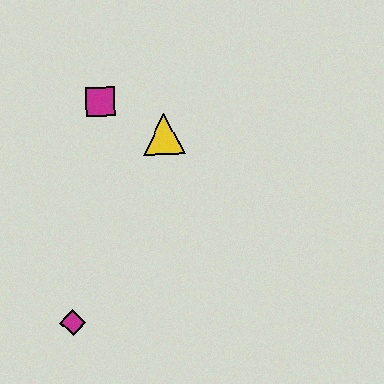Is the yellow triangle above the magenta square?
No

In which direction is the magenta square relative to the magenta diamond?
The magenta square is above the magenta diamond.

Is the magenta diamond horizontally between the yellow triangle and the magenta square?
No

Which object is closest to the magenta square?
The yellow triangle is closest to the magenta square.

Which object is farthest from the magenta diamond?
The magenta square is farthest from the magenta diamond.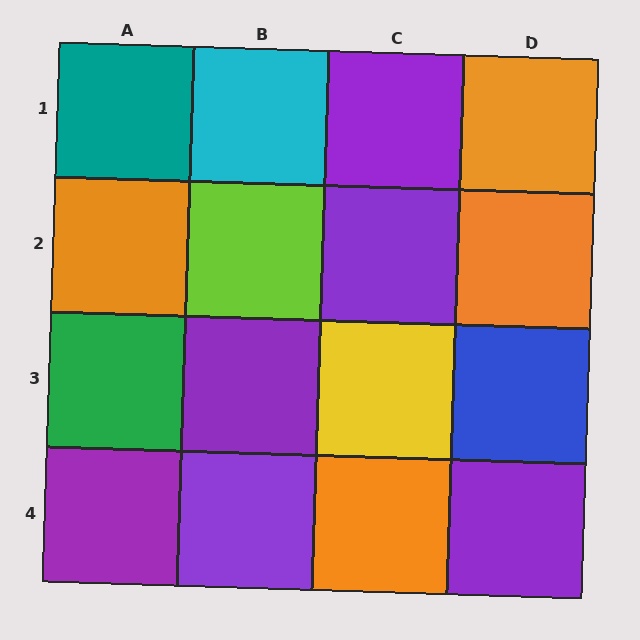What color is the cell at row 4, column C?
Orange.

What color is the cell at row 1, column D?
Orange.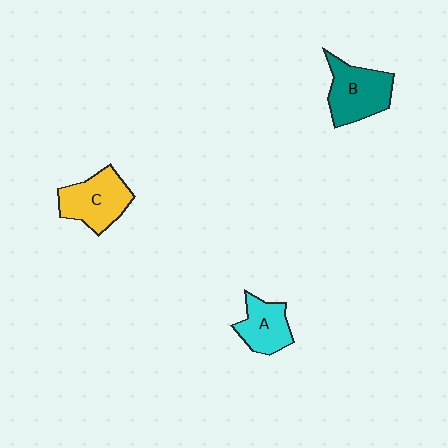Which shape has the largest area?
Shape B (teal).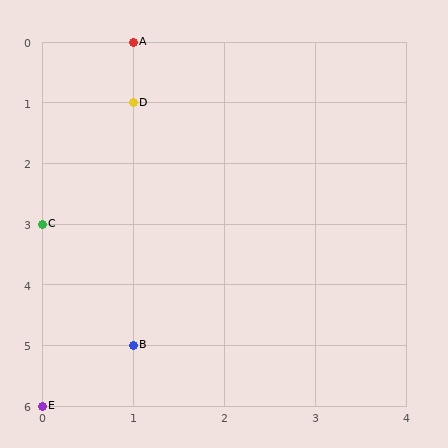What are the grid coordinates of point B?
Point B is at grid coordinates (1, 5).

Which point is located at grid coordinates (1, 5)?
Point B is at (1, 5).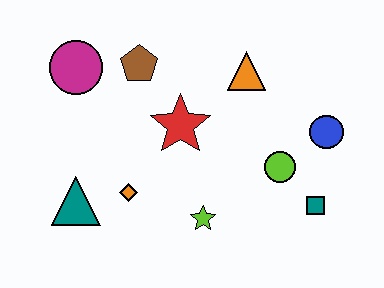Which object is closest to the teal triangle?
The orange diamond is closest to the teal triangle.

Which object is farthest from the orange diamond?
The blue circle is farthest from the orange diamond.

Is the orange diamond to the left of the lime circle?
Yes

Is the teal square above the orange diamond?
No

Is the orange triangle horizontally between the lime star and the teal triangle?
No